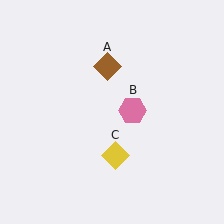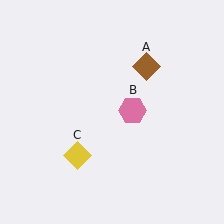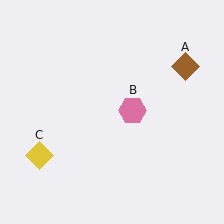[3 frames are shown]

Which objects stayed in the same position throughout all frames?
Pink hexagon (object B) remained stationary.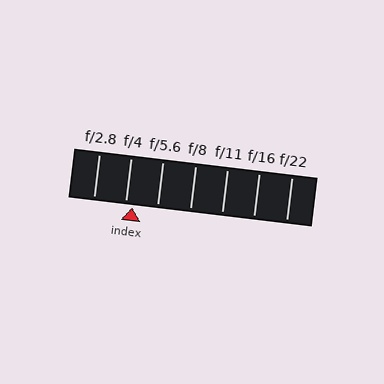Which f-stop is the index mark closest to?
The index mark is closest to f/4.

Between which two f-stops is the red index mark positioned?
The index mark is between f/4 and f/5.6.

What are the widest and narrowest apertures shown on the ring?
The widest aperture shown is f/2.8 and the narrowest is f/22.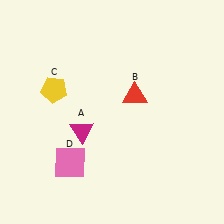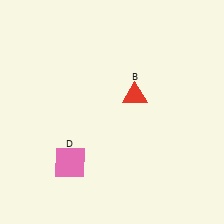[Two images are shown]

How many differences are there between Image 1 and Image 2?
There are 2 differences between the two images.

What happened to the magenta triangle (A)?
The magenta triangle (A) was removed in Image 2. It was in the bottom-left area of Image 1.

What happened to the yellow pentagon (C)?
The yellow pentagon (C) was removed in Image 2. It was in the top-left area of Image 1.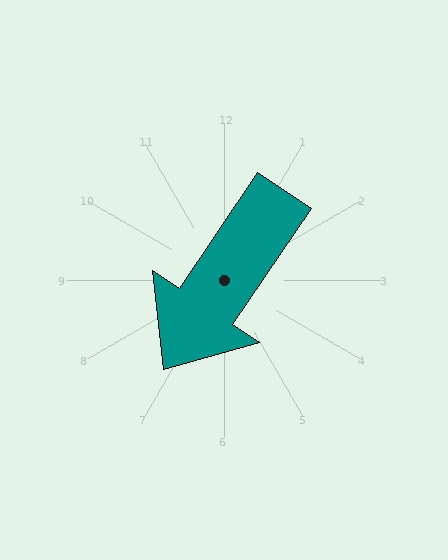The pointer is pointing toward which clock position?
Roughly 7 o'clock.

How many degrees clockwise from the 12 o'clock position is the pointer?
Approximately 214 degrees.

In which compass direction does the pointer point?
Southwest.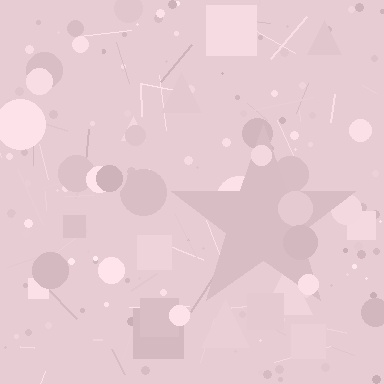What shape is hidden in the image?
A star is hidden in the image.